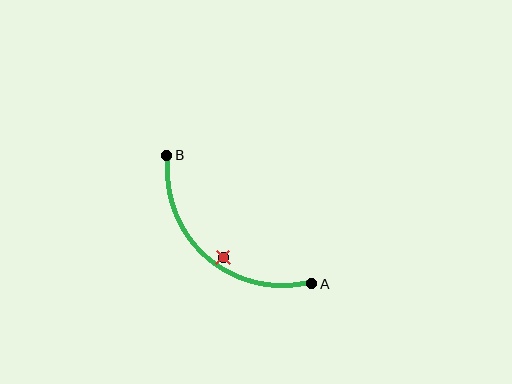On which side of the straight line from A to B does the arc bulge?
The arc bulges below and to the left of the straight line connecting A and B.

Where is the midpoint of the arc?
The arc midpoint is the point on the curve farthest from the straight line joining A and B. It sits below and to the left of that line.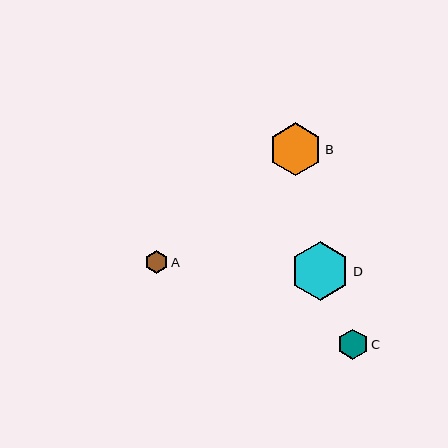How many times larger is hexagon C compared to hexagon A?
Hexagon C is approximately 1.3 times the size of hexagon A.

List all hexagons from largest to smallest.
From largest to smallest: D, B, C, A.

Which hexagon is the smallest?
Hexagon A is the smallest with a size of approximately 23 pixels.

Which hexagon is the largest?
Hexagon D is the largest with a size of approximately 59 pixels.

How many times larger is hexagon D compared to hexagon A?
Hexagon D is approximately 2.6 times the size of hexagon A.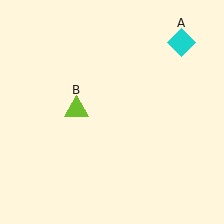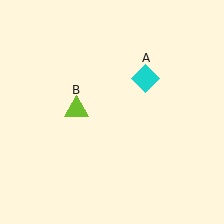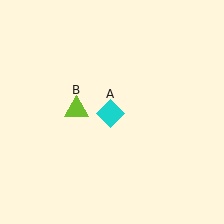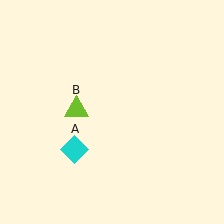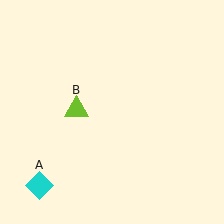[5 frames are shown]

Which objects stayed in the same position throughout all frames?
Lime triangle (object B) remained stationary.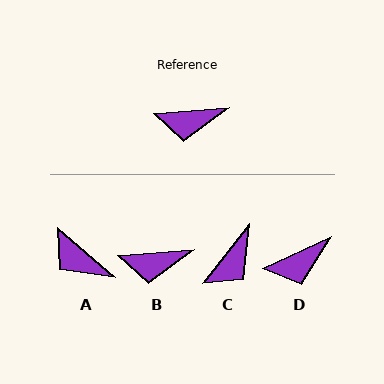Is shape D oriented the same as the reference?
No, it is off by about 21 degrees.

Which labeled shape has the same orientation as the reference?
B.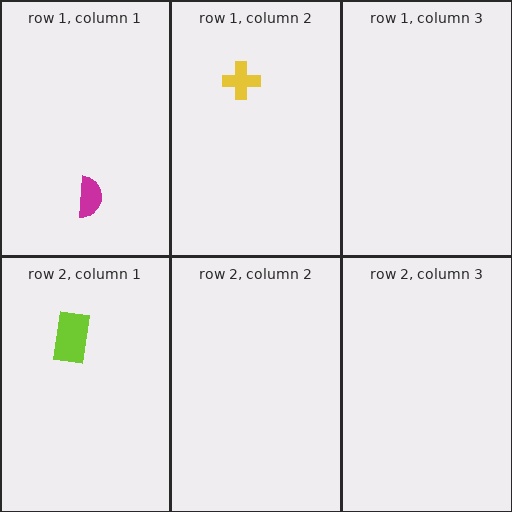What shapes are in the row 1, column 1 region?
The magenta semicircle.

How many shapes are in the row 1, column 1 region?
1.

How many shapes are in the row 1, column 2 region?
1.